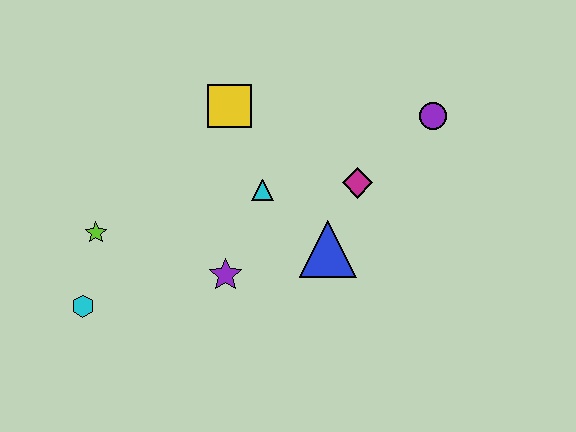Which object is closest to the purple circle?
The magenta diamond is closest to the purple circle.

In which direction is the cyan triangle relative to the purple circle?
The cyan triangle is to the left of the purple circle.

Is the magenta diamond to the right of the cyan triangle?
Yes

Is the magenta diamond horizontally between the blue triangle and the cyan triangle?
No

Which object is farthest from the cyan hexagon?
The purple circle is farthest from the cyan hexagon.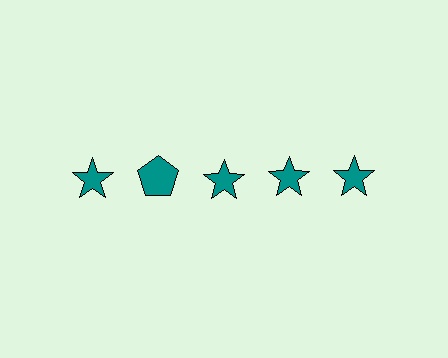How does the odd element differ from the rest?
It has a different shape: pentagon instead of star.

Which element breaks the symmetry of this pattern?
The teal pentagon in the top row, second from left column breaks the symmetry. All other shapes are teal stars.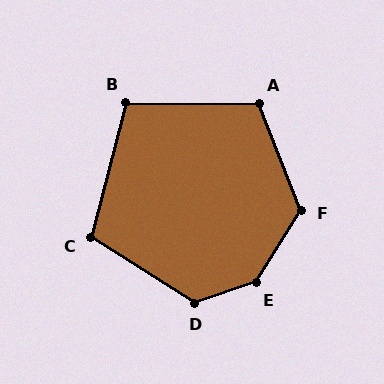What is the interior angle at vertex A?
Approximately 112 degrees (obtuse).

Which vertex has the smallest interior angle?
B, at approximately 104 degrees.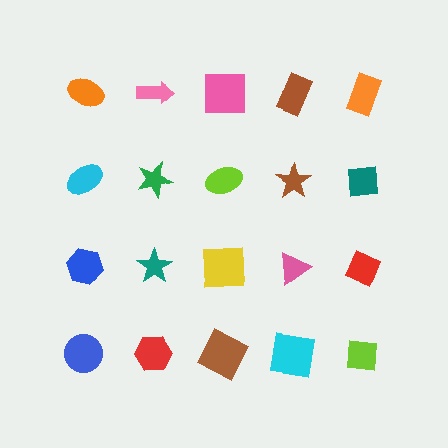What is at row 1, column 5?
An orange rectangle.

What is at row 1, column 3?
A pink square.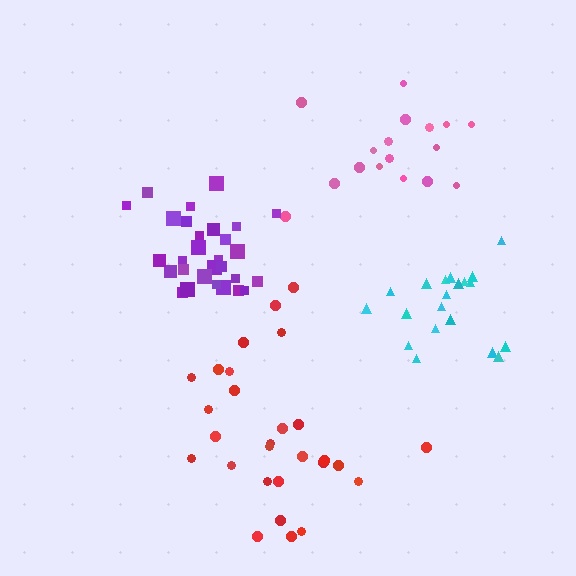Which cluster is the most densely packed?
Purple.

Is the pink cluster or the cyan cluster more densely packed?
Cyan.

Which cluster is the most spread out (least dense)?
Red.